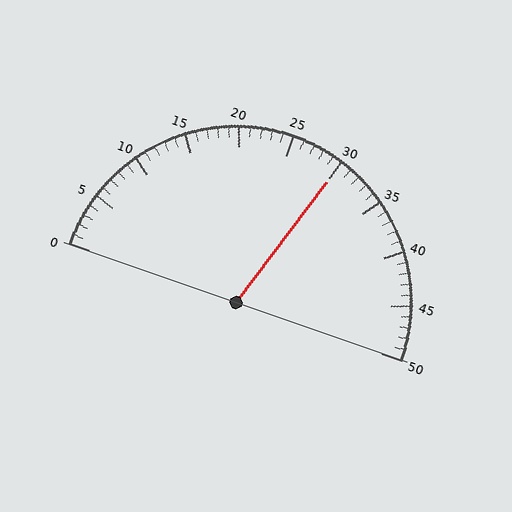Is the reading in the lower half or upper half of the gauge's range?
The reading is in the upper half of the range (0 to 50).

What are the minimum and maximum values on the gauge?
The gauge ranges from 0 to 50.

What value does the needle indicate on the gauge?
The needle indicates approximately 30.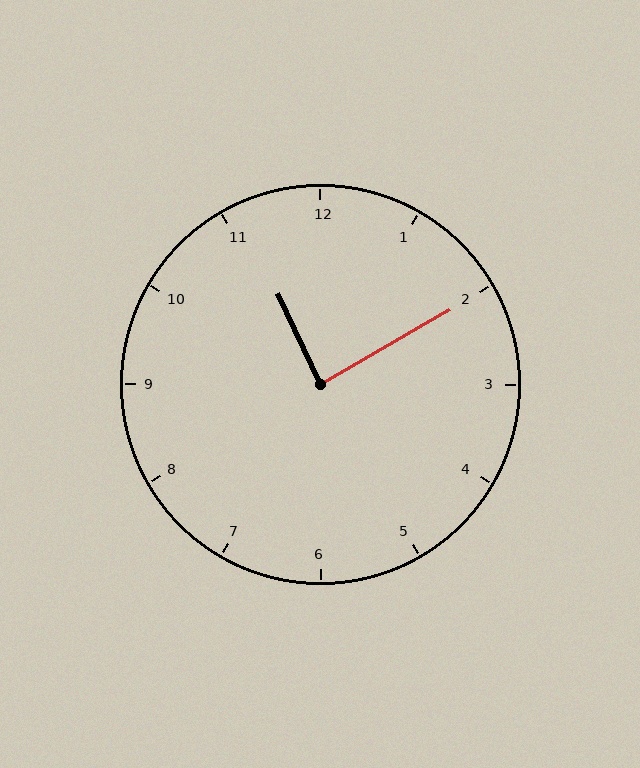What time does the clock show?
11:10.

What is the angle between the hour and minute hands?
Approximately 85 degrees.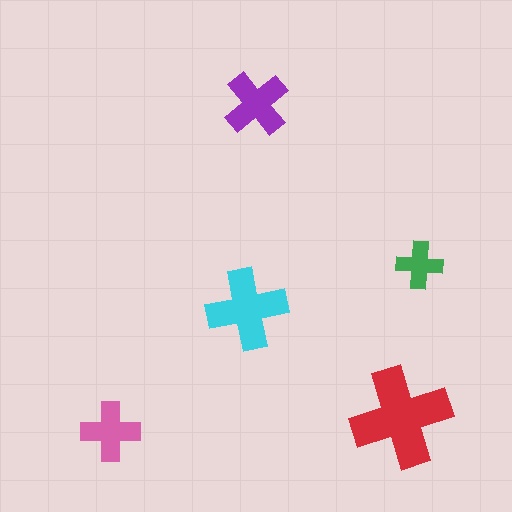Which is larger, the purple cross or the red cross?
The red one.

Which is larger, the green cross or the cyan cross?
The cyan one.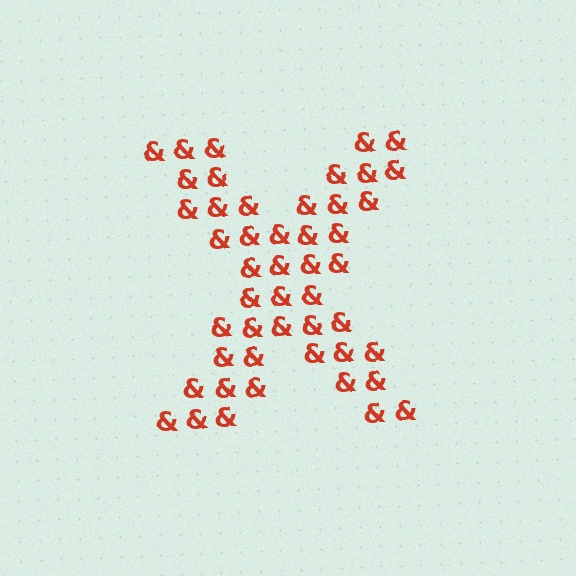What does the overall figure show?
The overall figure shows the letter X.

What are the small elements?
The small elements are ampersands.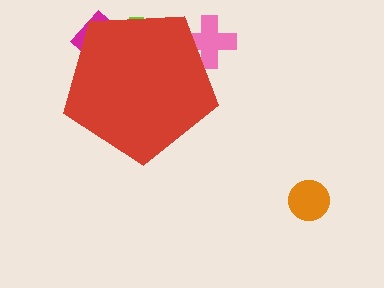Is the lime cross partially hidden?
Yes, the lime cross is partially hidden behind the red pentagon.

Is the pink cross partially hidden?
Yes, the pink cross is partially hidden behind the red pentagon.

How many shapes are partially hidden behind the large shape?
3 shapes are partially hidden.